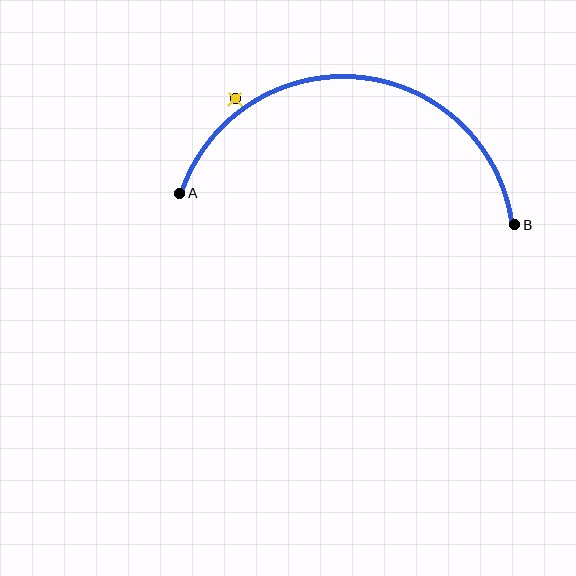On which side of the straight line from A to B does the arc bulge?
The arc bulges above the straight line connecting A and B.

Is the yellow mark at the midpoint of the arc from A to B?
No — the yellow mark does not lie on the arc at all. It sits slightly outside the curve.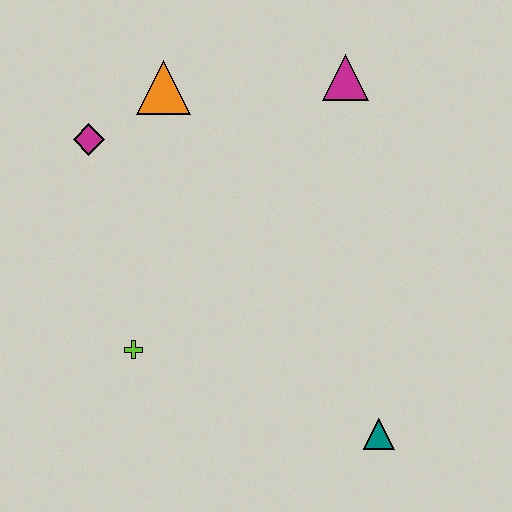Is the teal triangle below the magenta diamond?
Yes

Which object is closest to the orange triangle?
The magenta diamond is closest to the orange triangle.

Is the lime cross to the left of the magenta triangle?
Yes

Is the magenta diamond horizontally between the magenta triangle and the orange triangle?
No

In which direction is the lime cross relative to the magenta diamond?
The lime cross is below the magenta diamond.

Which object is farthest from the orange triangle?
The teal triangle is farthest from the orange triangle.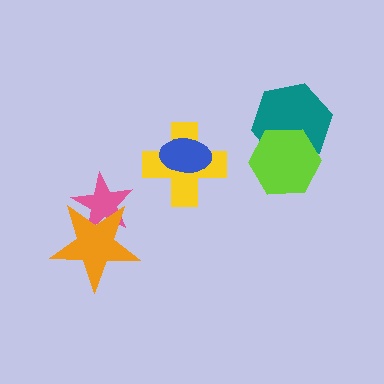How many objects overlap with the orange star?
1 object overlaps with the orange star.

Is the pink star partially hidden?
Yes, it is partially covered by another shape.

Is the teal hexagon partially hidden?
Yes, it is partially covered by another shape.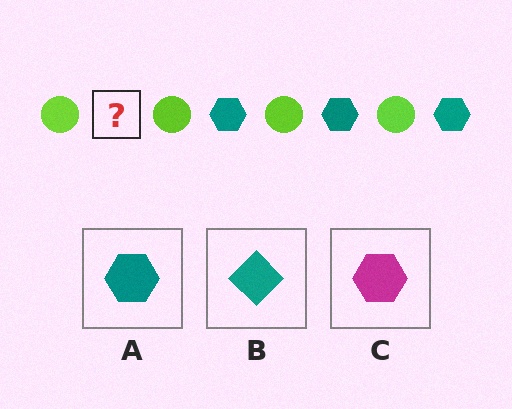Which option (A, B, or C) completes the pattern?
A.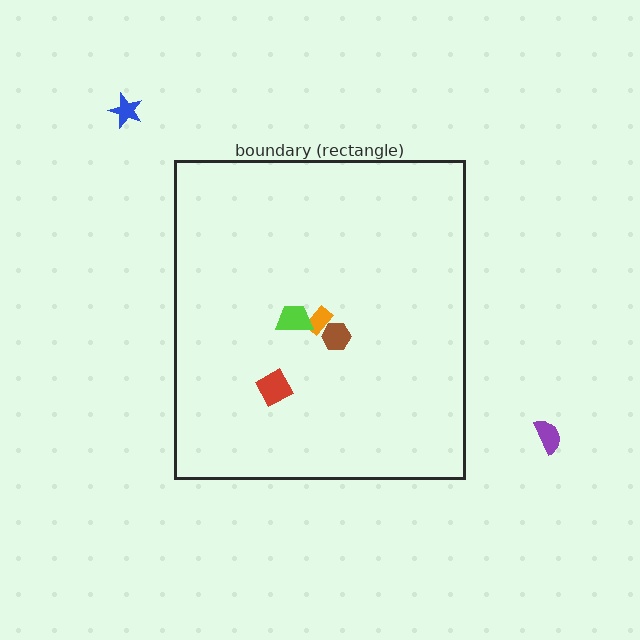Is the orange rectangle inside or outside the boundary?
Inside.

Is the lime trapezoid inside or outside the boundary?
Inside.